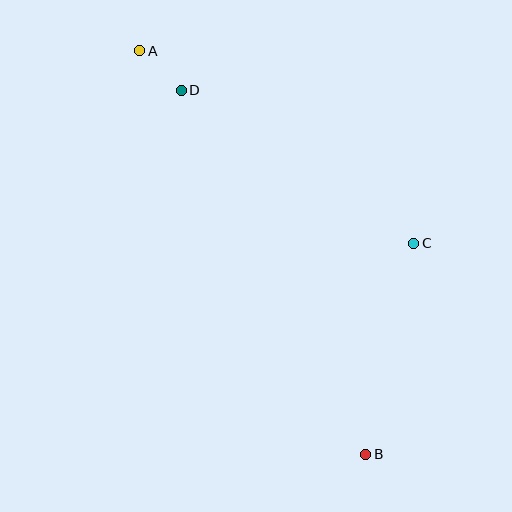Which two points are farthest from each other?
Points A and B are farthest from each other.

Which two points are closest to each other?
Points A and D are closest to each other.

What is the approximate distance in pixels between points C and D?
The distance between C and D is approximately 278 pixels.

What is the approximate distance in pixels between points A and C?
The distance between A and C is approximately 335 pixels.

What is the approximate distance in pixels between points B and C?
The distance between B and C is approximately 216 pixels.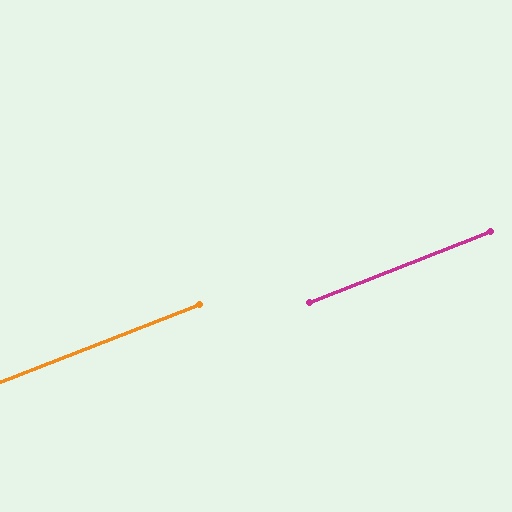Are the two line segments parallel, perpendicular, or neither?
Parallel — their directions differ by only 0.4°.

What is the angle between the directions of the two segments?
Approximately 0 degrees.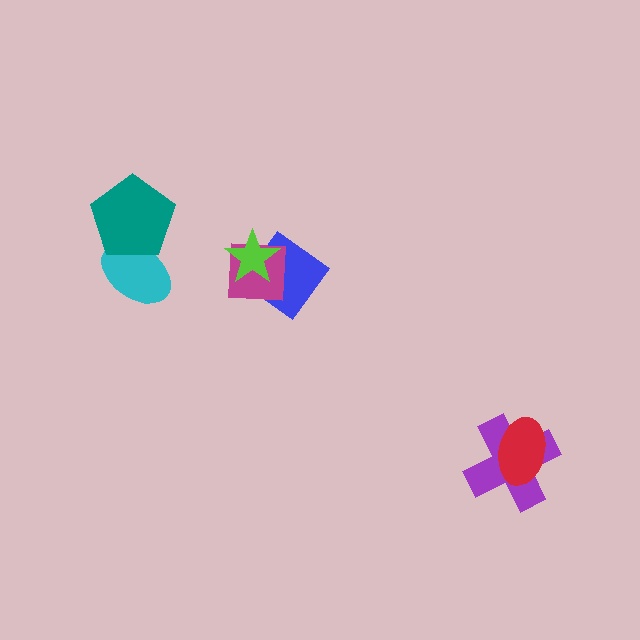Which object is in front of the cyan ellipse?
The teal pentagon is in front of the cyan ellipse.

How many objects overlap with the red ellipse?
1 object overlaps with the red ellipse.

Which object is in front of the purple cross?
The red ellipse is in front of the purple cross.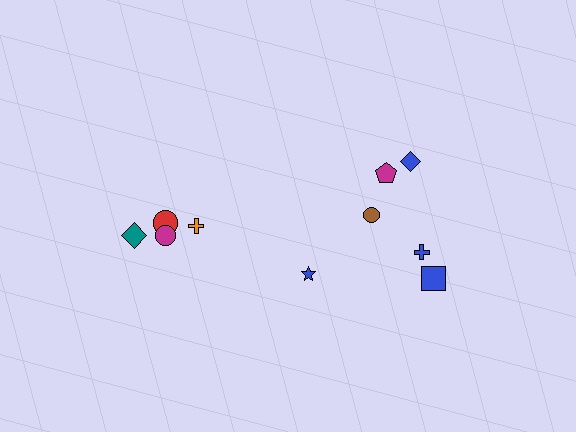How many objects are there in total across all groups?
There are 10 objects.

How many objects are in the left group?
There are 4 objects.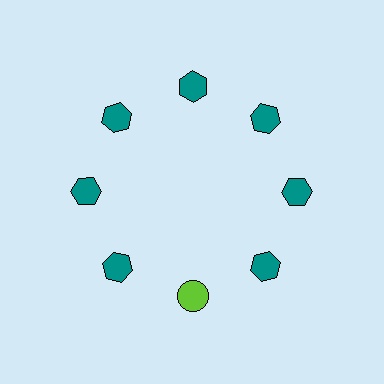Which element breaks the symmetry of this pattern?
The lime circle at roughly the 6 o'clock position breaks the symmetry. All other shapes are teal hexagons.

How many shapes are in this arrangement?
There are 8 shapes arranged in a ring pattern.